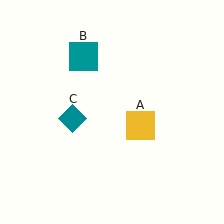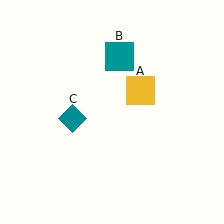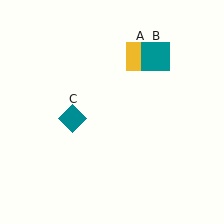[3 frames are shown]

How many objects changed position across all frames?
2 objects changed position: yellow square (object A), teal square (object B).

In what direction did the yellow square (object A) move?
The yellow square (object A) moved up.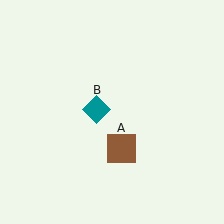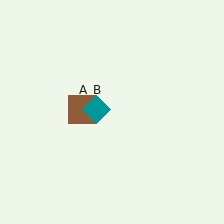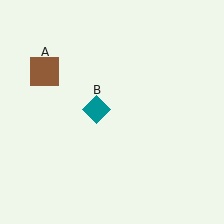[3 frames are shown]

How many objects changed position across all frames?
1 object changed position: brown square (object A).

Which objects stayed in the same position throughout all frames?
Teal diamond (object B) remained stationary.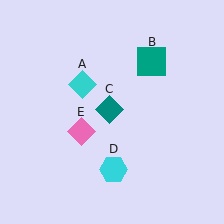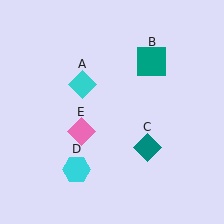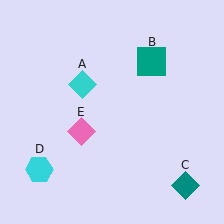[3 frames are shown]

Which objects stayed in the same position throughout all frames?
Cyan diamond (object A) and teal square (object B) and pink diamond (object E) remained stationary.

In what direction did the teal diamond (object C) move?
The teal diamond (object C) moved down and to the right.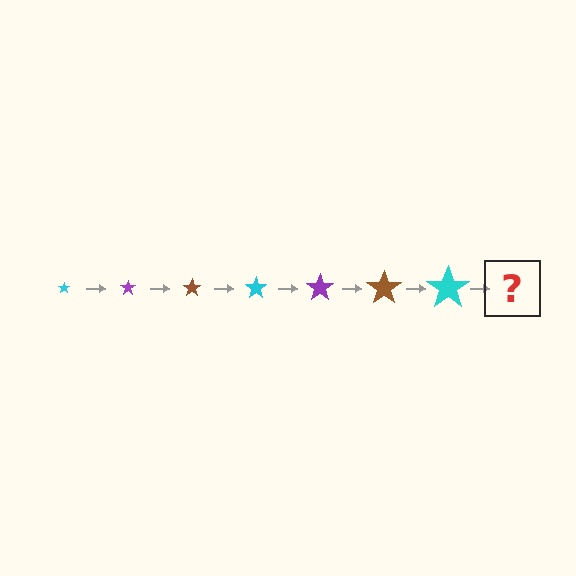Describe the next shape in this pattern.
It should be a purple star, larger than the previous one.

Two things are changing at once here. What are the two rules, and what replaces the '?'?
The two rules are that the star grows larger each step and the color cycles through cyan, purple, and brown. The '?' should be a purple star, larger than the previous one.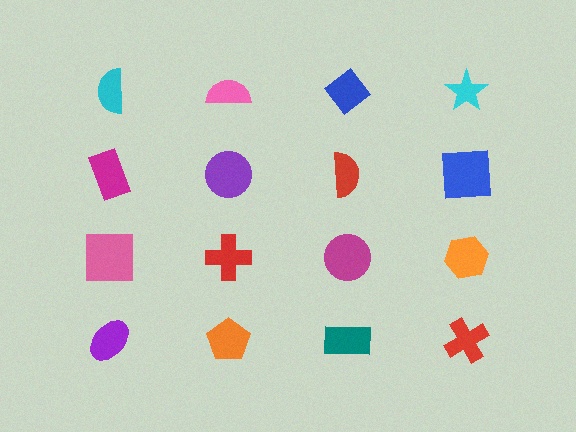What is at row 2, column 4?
A blue square.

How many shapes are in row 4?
4 shapes.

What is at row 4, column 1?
A purple ellipse.